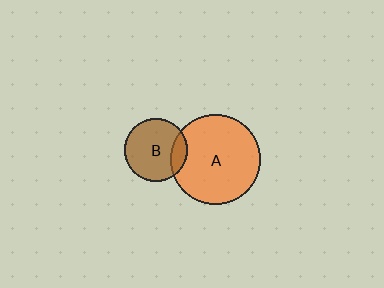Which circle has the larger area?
Circle A (orange).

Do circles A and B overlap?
Yes.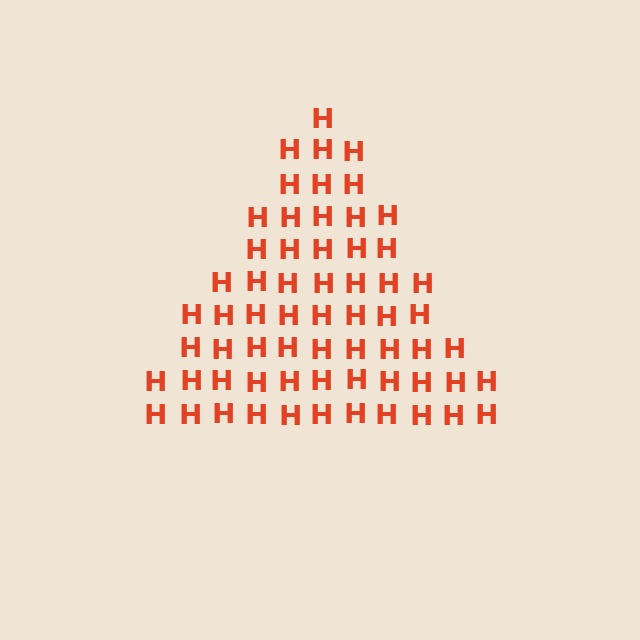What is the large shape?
The large shape is a triangle.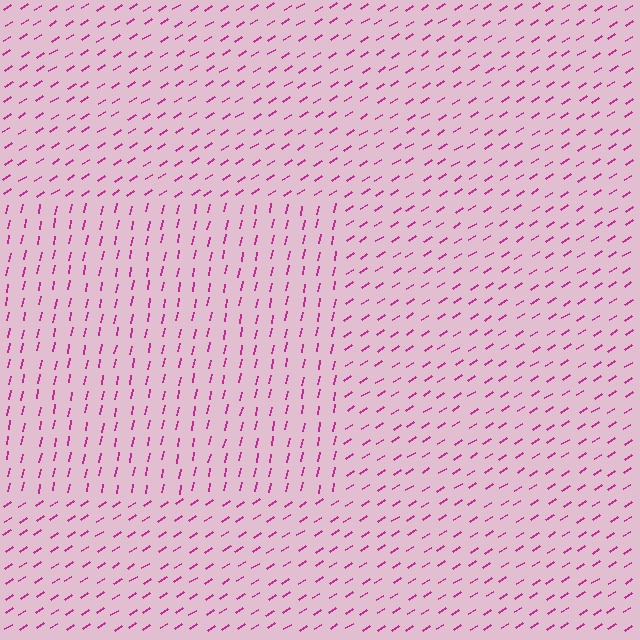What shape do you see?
I see a rectangle.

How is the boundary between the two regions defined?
The boundary is defined purely by a change in line orientation (approximately 45 degrees difference). All lines are the same color and thickness.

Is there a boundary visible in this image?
Yes, there is a texture boundary formed by a change in line orientation.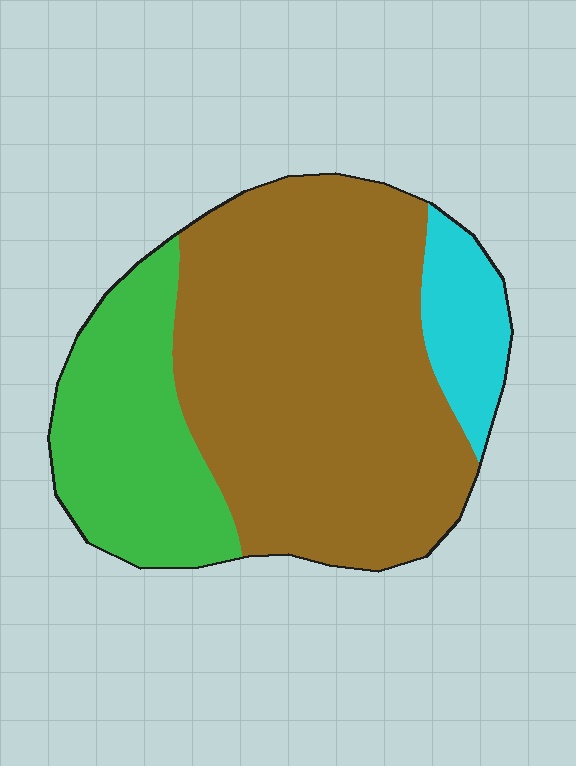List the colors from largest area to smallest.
From largest to smallest: brown, green, cyan.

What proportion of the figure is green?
Green takes up between a quarter and a half of the figure.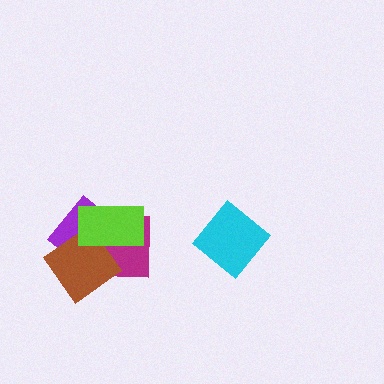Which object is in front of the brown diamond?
The lime rectangle is in front of the brown diamond.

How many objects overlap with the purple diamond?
3 objects overlap with the purple diamond.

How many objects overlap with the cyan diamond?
0 objects overlap with the cyan diamond.